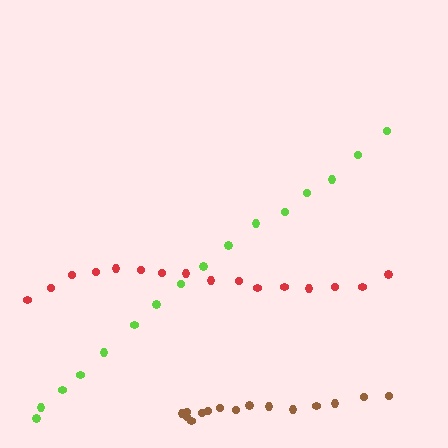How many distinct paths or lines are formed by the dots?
There are 3 distinct paths.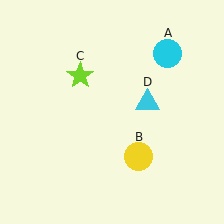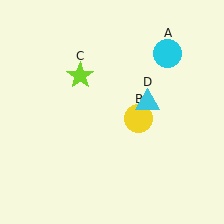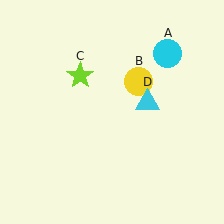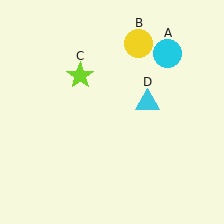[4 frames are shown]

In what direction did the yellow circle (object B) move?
The yellow circle (object B) moved up.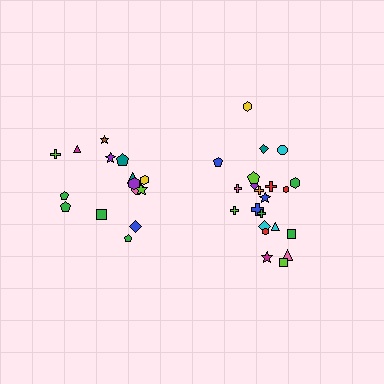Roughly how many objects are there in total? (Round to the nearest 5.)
Roughly 35 objects in total.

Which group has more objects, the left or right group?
The right group.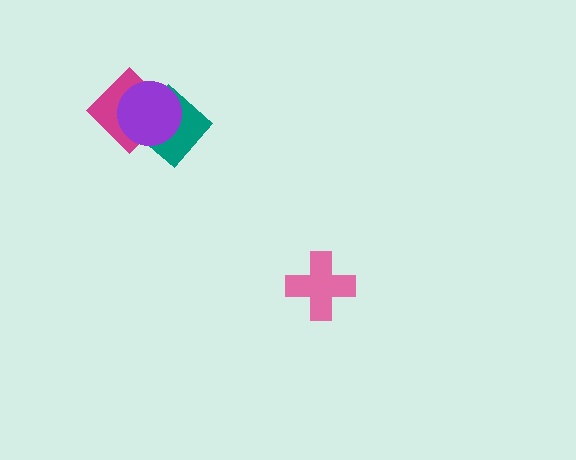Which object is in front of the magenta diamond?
The purple circle is in front of the magenta diamond.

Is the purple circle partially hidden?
No, no other shape covers it.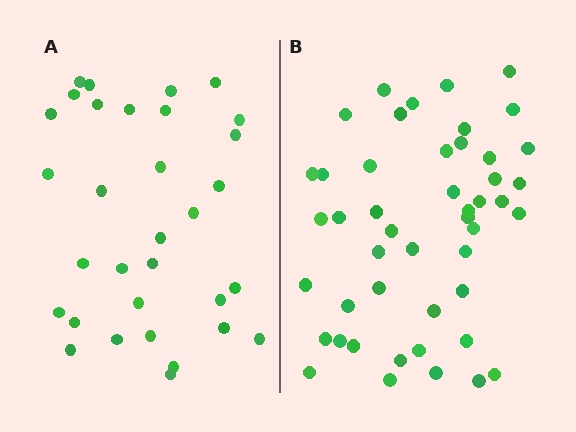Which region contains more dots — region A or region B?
Region B (the right region) has more dots.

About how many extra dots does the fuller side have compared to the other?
Region B has approximately 15 more dots than region A.